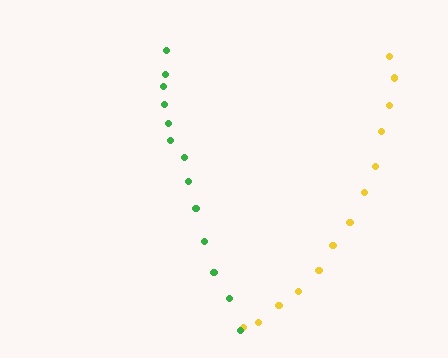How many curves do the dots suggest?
There are 2 distinct paths.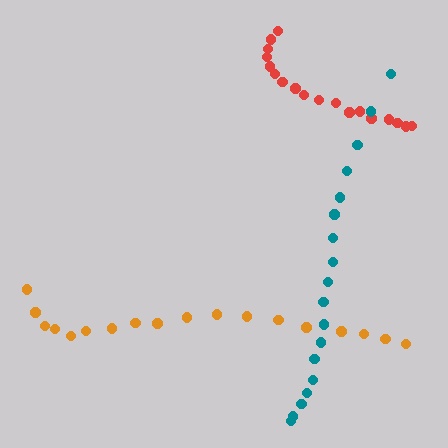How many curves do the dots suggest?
There are 3 distinct paths.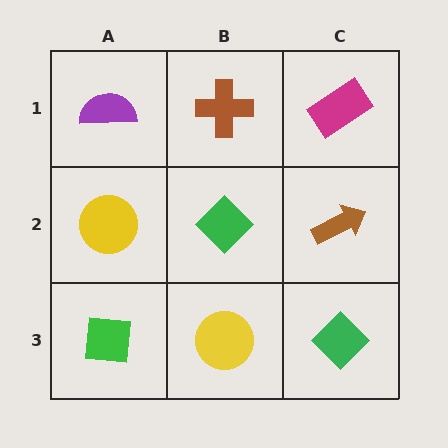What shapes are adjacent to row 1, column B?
A green diamond (row 2, column B), a purple semicircle (row 1, column A), a magenta rectangle (row 1, column C).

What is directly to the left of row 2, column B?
A yellow circle.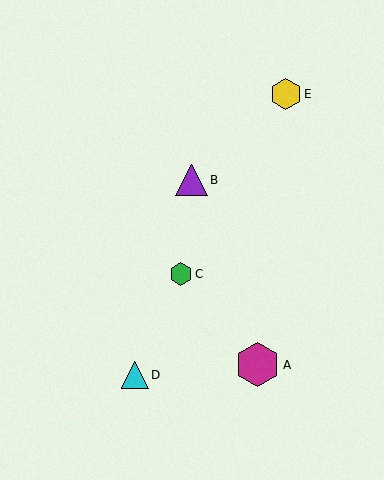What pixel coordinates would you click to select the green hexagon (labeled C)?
Click at (181, 274) to select the green hexagon C.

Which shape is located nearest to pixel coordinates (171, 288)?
The green hexagon (labeled C) at (181, 274) is nearest to that location.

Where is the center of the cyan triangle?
The center of the cyan triangle is at (135, 375).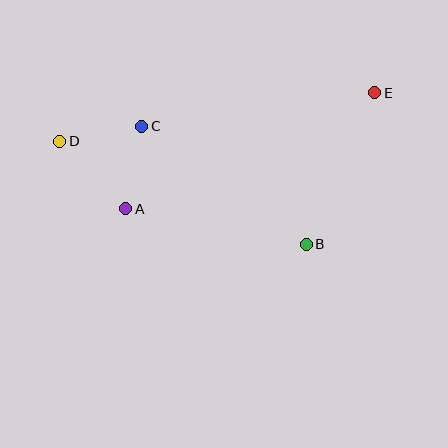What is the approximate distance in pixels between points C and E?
The distance between C and E is approximately 235 pixels.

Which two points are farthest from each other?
Points D and E are farthest from each other.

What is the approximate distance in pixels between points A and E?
The distance between A and E is approximately 275 pixels.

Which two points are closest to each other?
Points C and D are closest to each other.